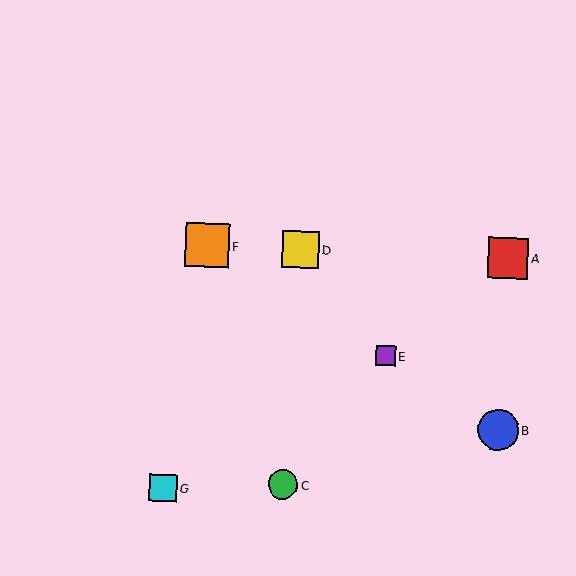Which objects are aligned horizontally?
Objects A, D, F are aligned horizontally.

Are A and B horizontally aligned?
No, A is at y≈258 and B is at y≈430.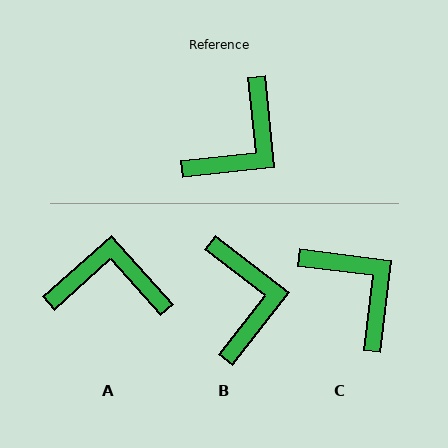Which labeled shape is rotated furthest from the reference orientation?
A, about 126 degrees away.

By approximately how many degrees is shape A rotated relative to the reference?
Approximately 126 degrees counter-clockwise.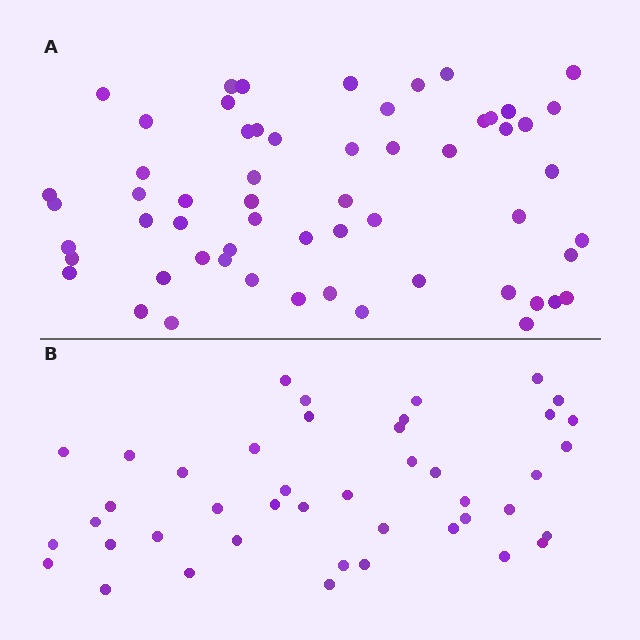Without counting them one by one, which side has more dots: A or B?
Region A (the top region) has more dots.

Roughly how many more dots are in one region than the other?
Region A has approximately 15 more dots than region B.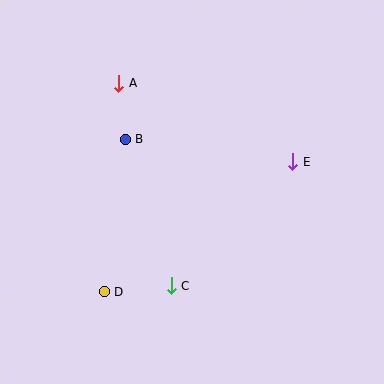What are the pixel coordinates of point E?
Point E is at (293, 162).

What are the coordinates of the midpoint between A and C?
The midpoint between A and C is at (145, 184).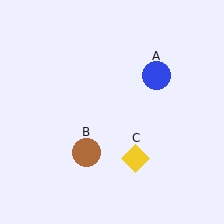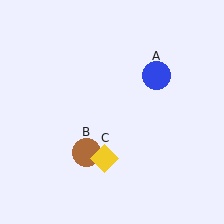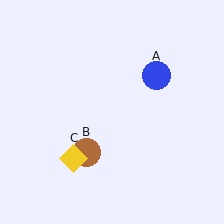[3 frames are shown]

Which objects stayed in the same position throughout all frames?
Blue circle (object A) and brown circle (object B) remained stationary.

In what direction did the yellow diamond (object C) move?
The yellow diamond (object C) moved left.